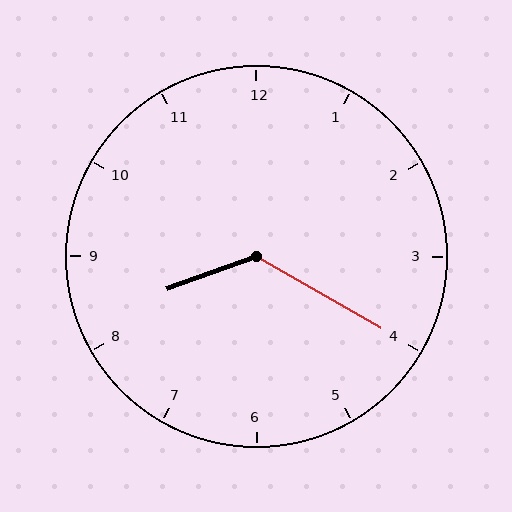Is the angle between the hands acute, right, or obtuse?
It is obtuse.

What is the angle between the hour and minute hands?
Approximately 130 degrees.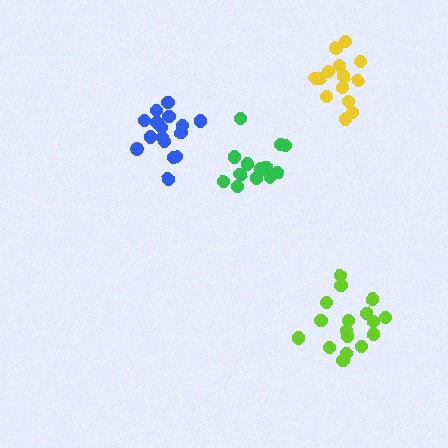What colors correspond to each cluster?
The clusters are colored: green, blue, lime, yellow.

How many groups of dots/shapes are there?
There are 4 groups.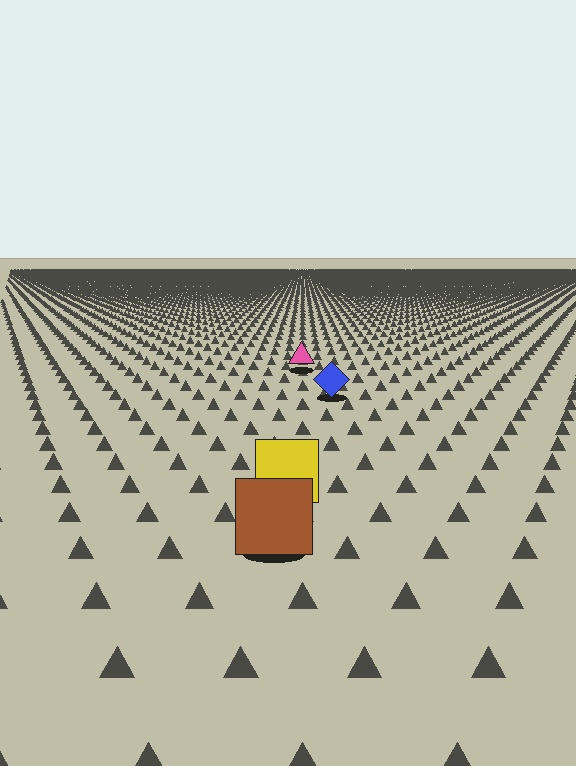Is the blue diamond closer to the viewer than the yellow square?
No. The yellow square is closer — you can tell from the texture gradient: the ground texture is coarser near it.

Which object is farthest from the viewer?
The pink triangle is farthest from the viewer. It appears smaller and the ground texture around it is denser.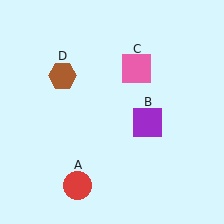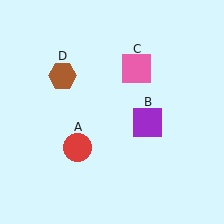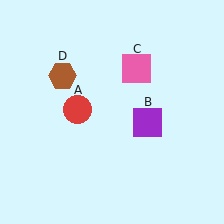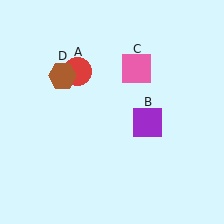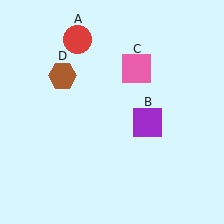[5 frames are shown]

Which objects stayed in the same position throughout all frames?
Purple square (object B) and pink square (object C) and brown hexagon (object D) remained stationary.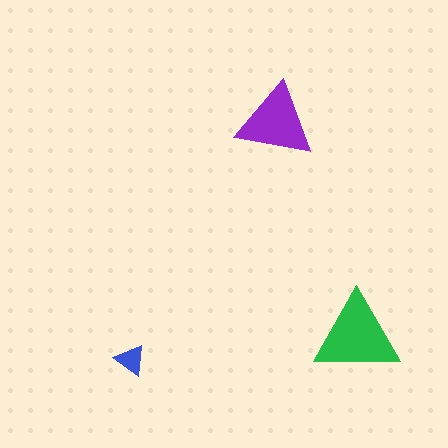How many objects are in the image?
There are 3 objects in the image.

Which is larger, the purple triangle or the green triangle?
The green one.